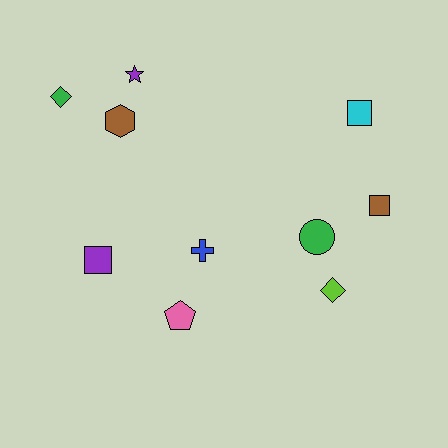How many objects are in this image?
There are 10 objects.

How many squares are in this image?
There are 3 squares.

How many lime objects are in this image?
There is 1 lime object.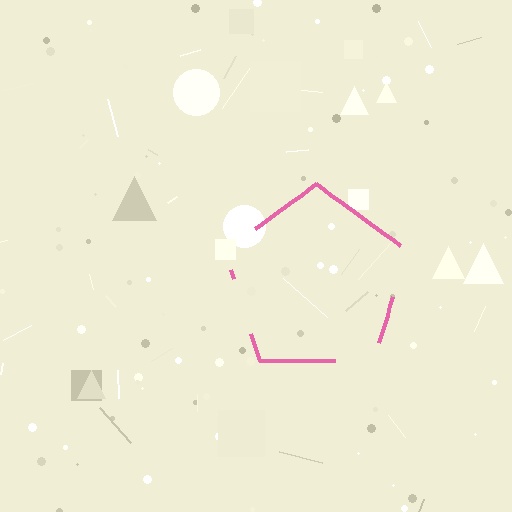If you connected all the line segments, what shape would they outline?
They would outline a pentagon.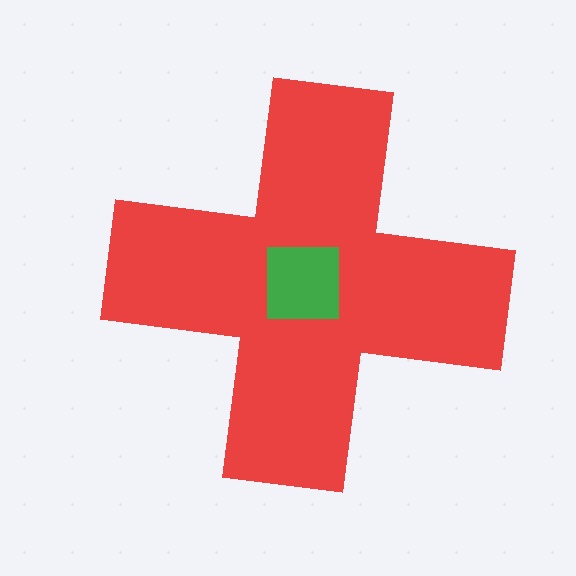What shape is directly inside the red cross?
The green square.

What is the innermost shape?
The green square.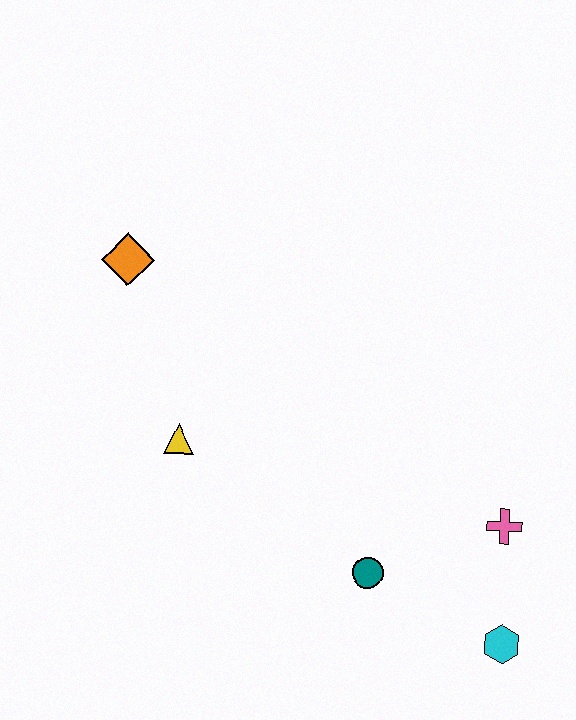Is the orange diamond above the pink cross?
Yes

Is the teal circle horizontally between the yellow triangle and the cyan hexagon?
Yes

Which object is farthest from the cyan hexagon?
The orange diamond is farthest from the cyan hexagon.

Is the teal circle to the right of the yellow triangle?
Yes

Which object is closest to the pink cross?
The cyan hexagon is closest to the pink cross.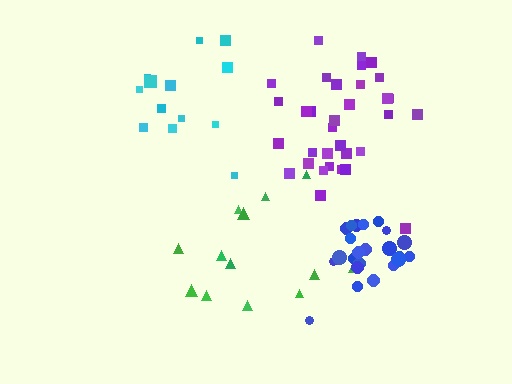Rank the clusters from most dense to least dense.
blue, purple, green, cyan.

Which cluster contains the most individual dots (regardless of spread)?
Purple (33).